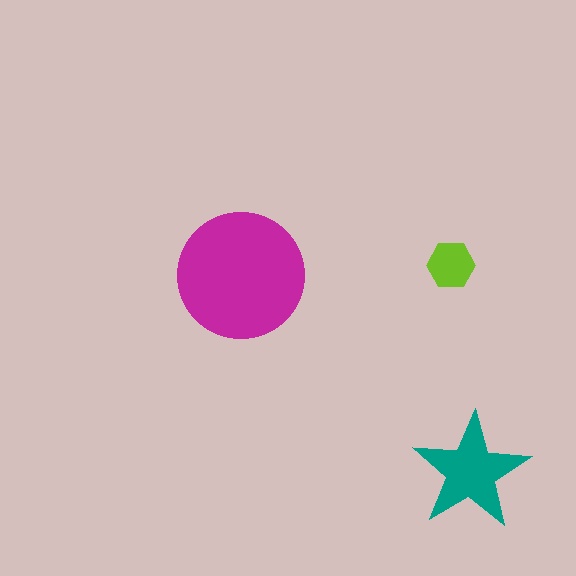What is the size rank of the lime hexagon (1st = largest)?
3rd.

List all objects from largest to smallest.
The magenta circle, the teal star, the lime hexagon.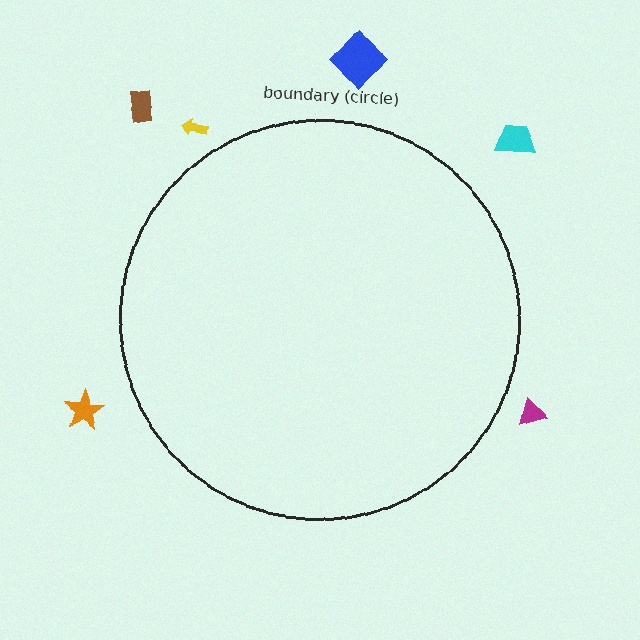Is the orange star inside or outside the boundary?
Outside.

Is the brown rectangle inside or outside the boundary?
Outside.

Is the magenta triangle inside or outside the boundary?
Outside.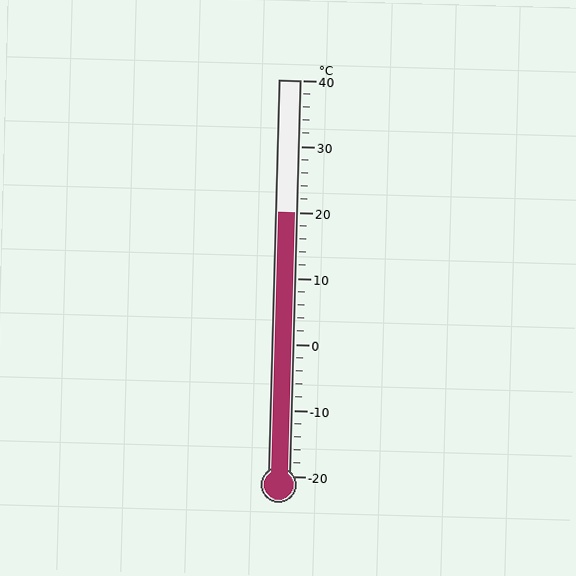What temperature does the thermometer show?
The thermometer shows approximately 20°C.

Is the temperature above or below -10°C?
The temperature is above -10°C.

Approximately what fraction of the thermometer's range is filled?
The thermometer is filled to approximately 65% of its range.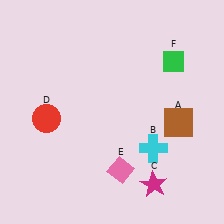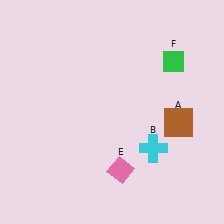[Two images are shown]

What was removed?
The red circle (D), the magenta star (C) were removed in Image 2.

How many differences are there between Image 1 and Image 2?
There are 2 differences between the two images.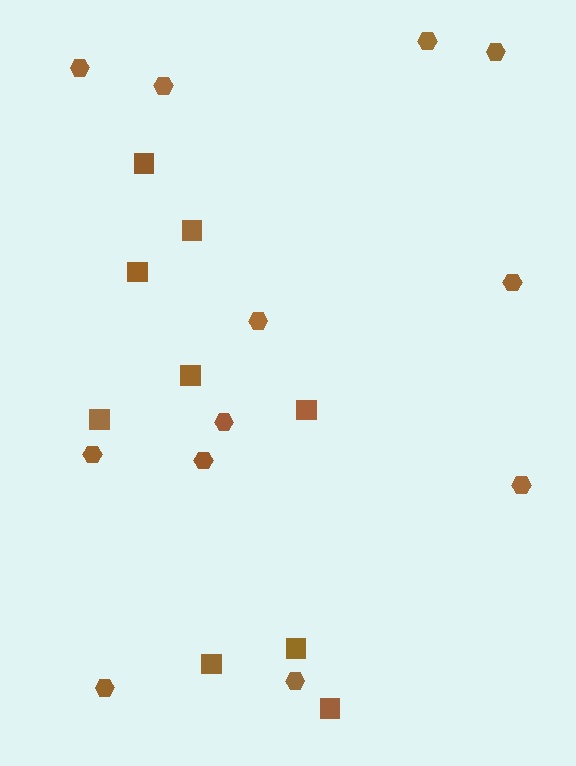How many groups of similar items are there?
There are 2 groups: one group of hexagons (12) and one group of squares (9).